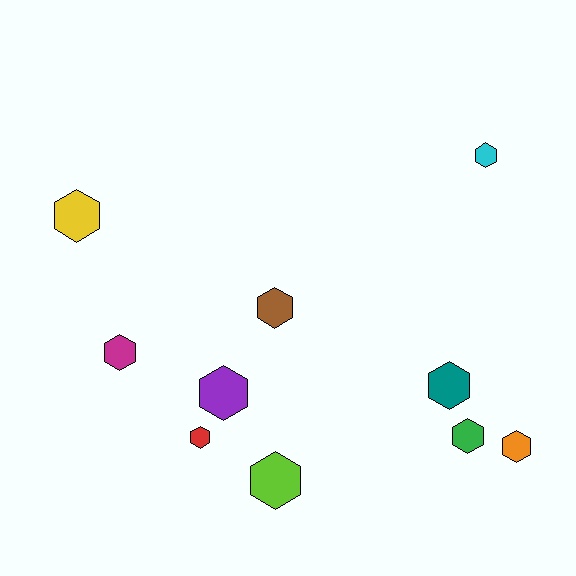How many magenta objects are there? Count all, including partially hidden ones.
There is 1 magenta object.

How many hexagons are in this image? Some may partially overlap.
There are 10 hexagons.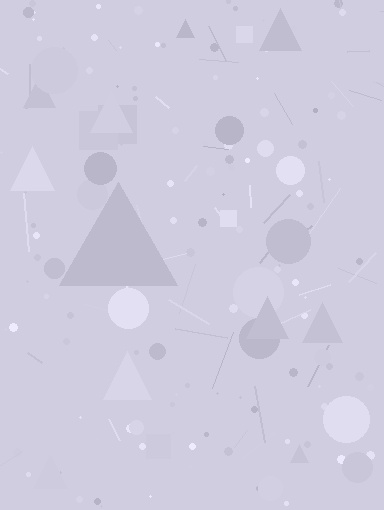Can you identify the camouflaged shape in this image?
The camouflaged shape is a triangle.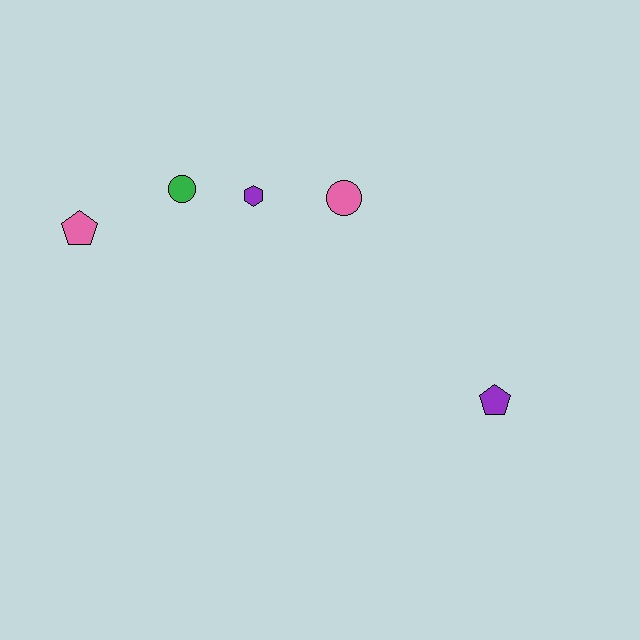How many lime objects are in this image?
There are no lime objects.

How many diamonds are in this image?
There are no diamonds.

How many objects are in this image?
There are 5 objects.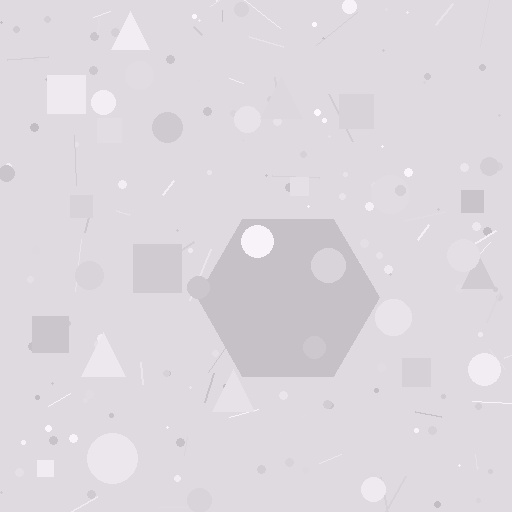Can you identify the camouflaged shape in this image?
The camouflaged shape is a hexagon.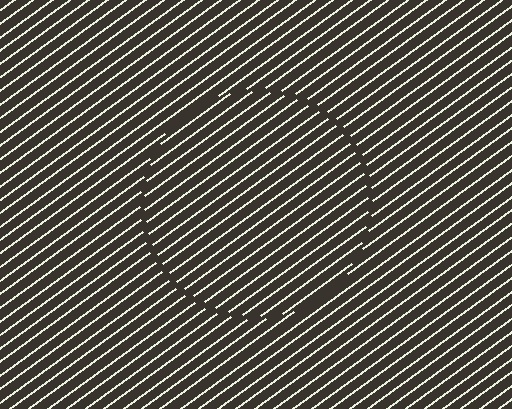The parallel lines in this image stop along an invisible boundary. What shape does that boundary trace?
An illusory circle. The interior of the shape contains the same grating, shifted by half a period — the contour is defined by the phase discontinuity where line-ends from the inner and outer gratings abut.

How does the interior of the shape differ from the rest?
The interior of the shape contains the same grating, shifted by half a period — the contour is defined by the phase discontinuity where line-ends from the inner and outer gratings abut.